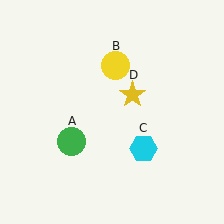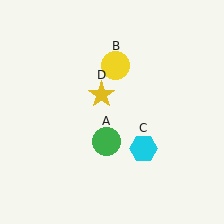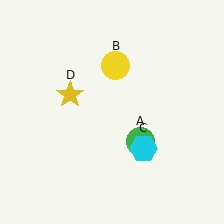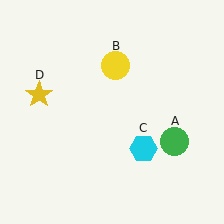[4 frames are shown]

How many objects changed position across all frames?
2 objects changed position: green circle (object A), yellow star (object D).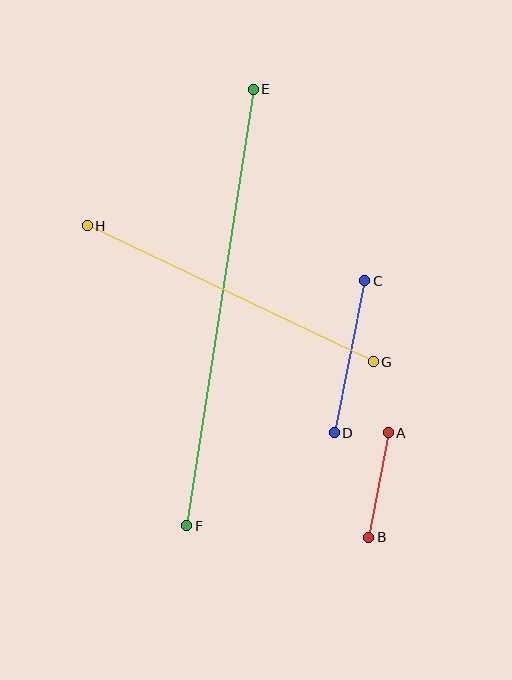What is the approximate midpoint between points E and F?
The midpoint is at approximately (220, 307) pixels.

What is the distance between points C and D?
The distance is approximately 155 pixels.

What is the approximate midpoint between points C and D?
The midpoint is at approximately (349, 357) pixels.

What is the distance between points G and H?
The distance is approximately 317 pixels.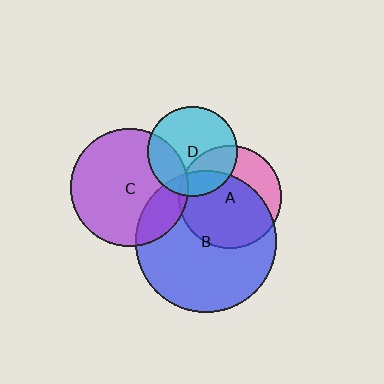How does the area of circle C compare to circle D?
Approximately 1.7 times.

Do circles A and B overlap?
Yes.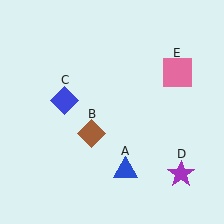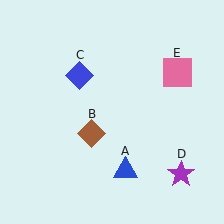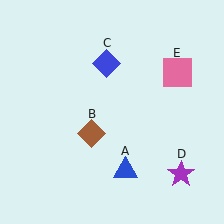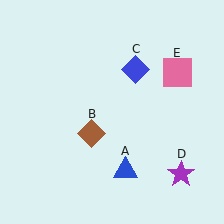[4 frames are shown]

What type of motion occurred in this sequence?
The blue diamond (object C) rotated clockwise around the center of the scene.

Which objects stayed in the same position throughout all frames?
Blue triangle (object A) and brown diamond (object B) and purple star (object D) and pink square (object E) remained stationary.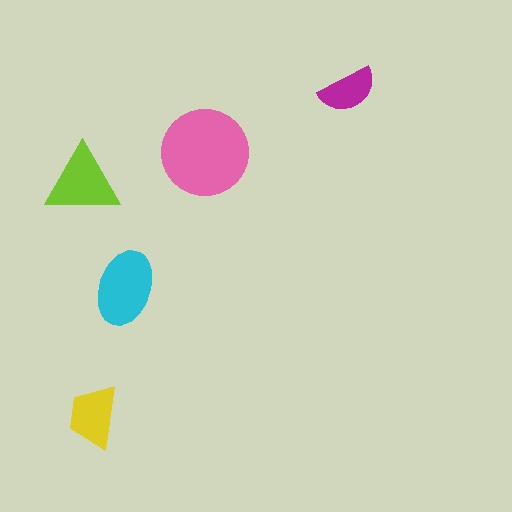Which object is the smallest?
The magenta semicircle.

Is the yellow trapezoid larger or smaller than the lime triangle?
Smaller.